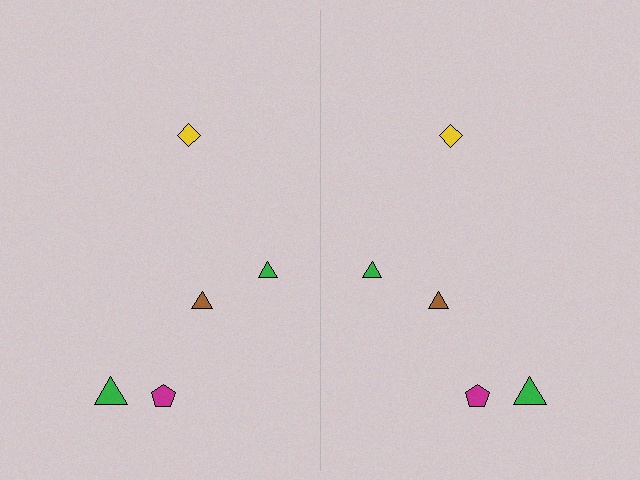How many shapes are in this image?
There are 10 shapes in this image.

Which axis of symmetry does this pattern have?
The pattern has a vertical axis of symmetry running through the center of the image.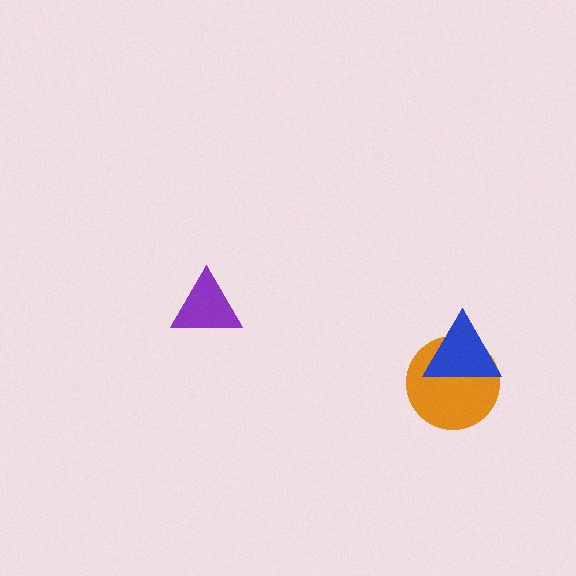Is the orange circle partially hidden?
Yes, it is partially covered by another shape.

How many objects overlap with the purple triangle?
0 objects overlap with the purple triangle.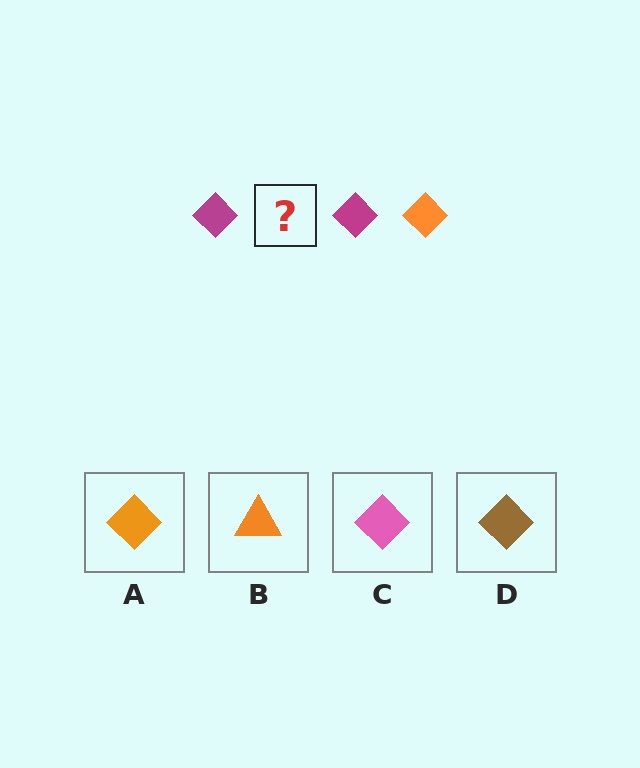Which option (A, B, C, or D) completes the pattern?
A.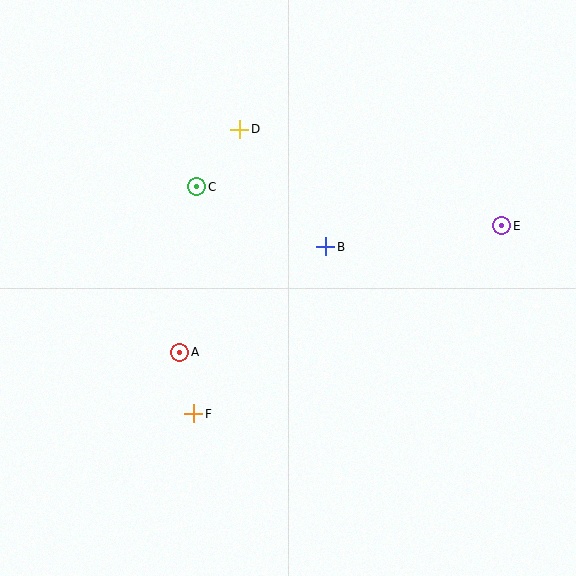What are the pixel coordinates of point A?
Point A is at (180, 352).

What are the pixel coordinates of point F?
Point F is at (194, 414).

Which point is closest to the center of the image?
Point B at (326, 247) is closest to the center.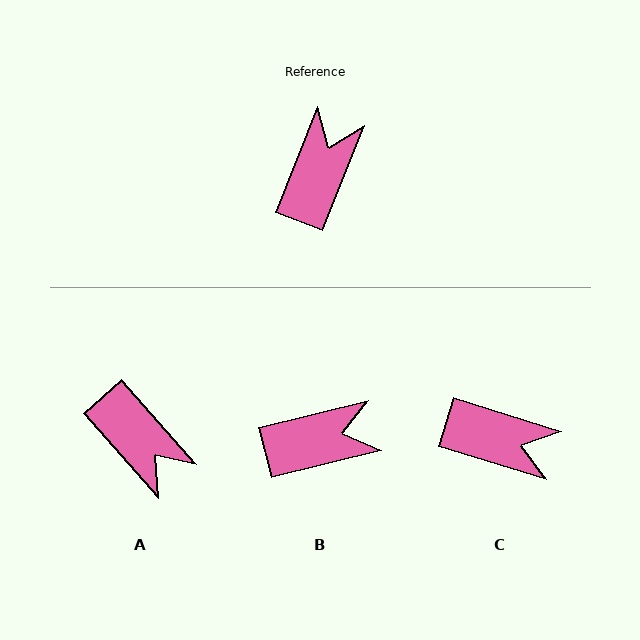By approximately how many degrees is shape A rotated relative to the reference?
Approximately 117 degrees clockwise.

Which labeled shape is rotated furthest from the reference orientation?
A, about 117 degrees away.